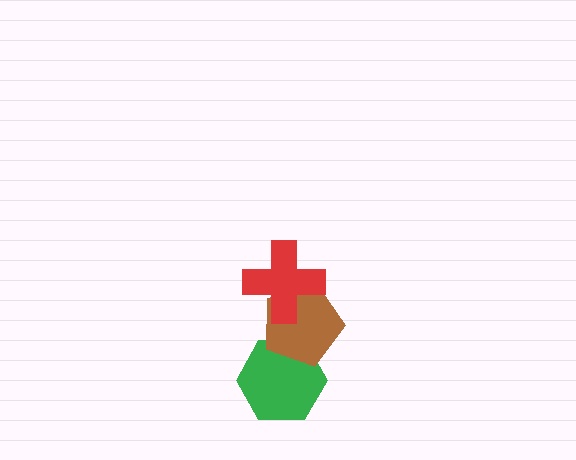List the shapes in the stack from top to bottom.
From top to bottom: the red cross, the brown pentagon, the green hexagon.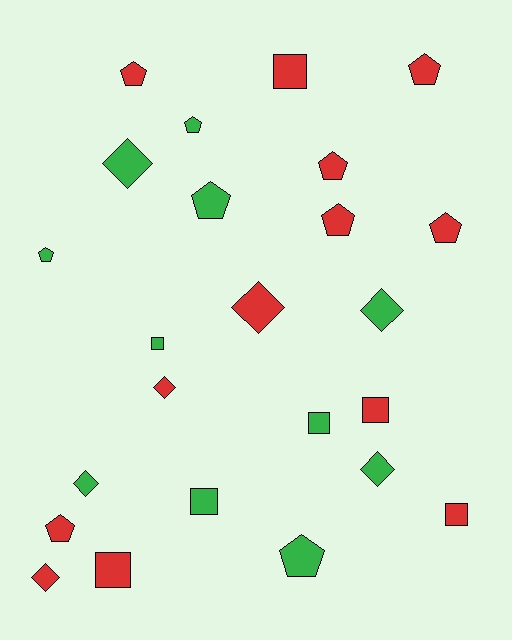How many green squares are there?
There are 3 green squares.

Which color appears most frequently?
Red, with 13 objects.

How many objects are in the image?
There are 24 objects.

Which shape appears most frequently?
Pentagon, with 10 objects.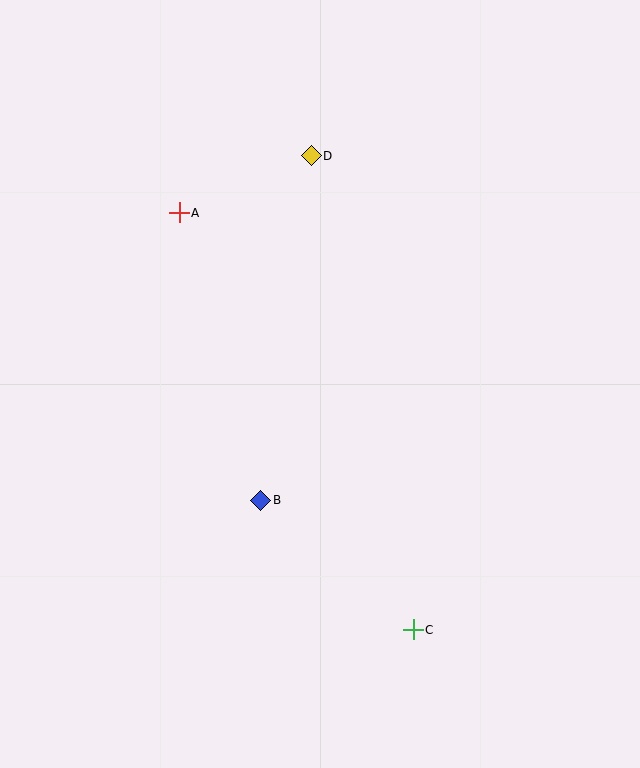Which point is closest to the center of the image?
Point B at (261, 500) is closest to the center.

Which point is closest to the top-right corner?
Point D is closest to the top-right corner.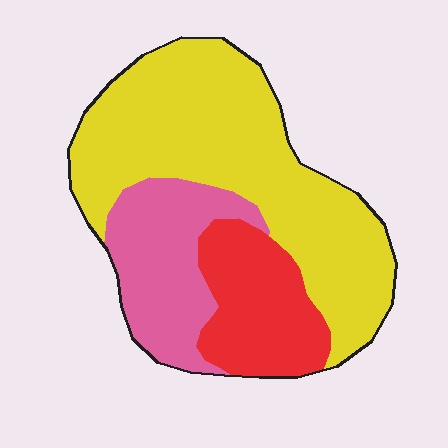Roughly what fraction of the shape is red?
Red takes up between a sixth and a third of the shape.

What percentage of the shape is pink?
Pink covers 23% of the shape.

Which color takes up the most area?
Yellow, at roughly 55%.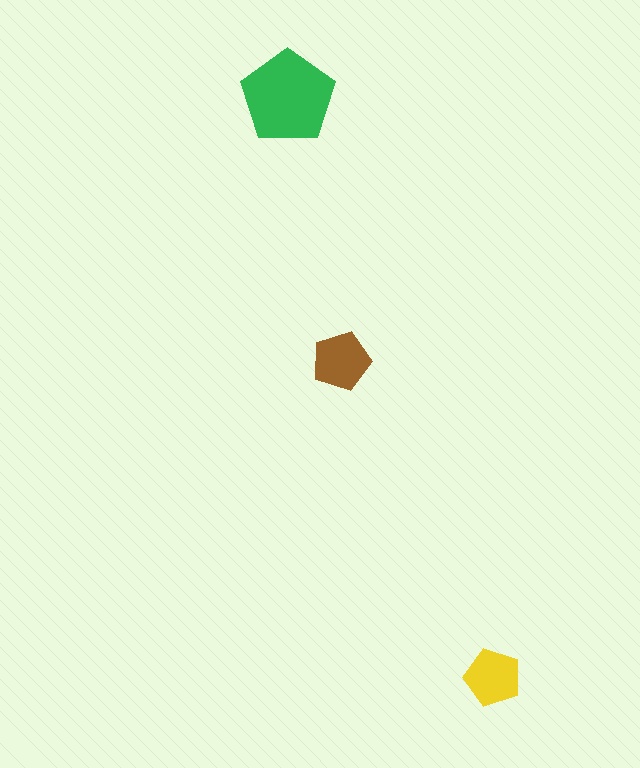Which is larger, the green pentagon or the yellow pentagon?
The green one.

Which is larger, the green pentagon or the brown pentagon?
The green one.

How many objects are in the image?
There are 3 objects in the image.